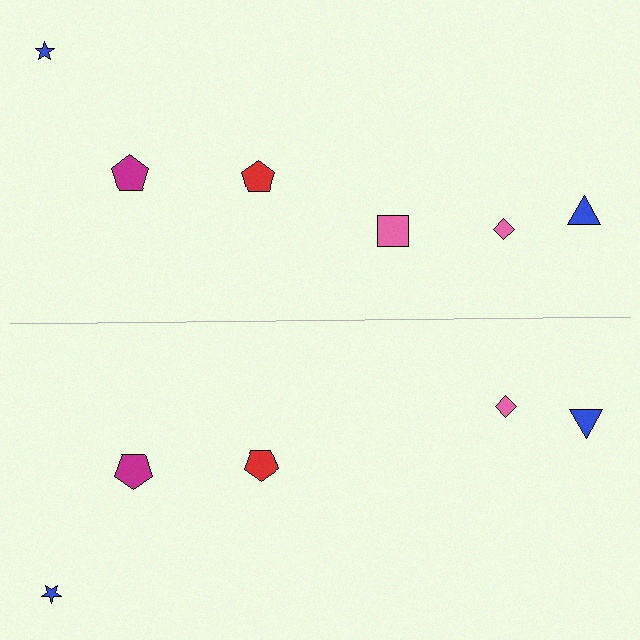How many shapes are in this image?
There are 11 shapes in this image.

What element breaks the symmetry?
A pink square is missing from the bottom side.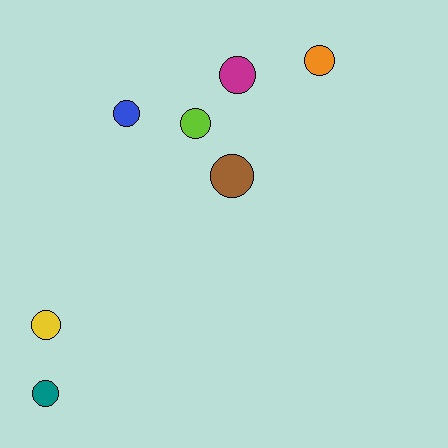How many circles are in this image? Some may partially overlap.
There are 7 circles.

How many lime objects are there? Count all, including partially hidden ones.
There is 1 lime object.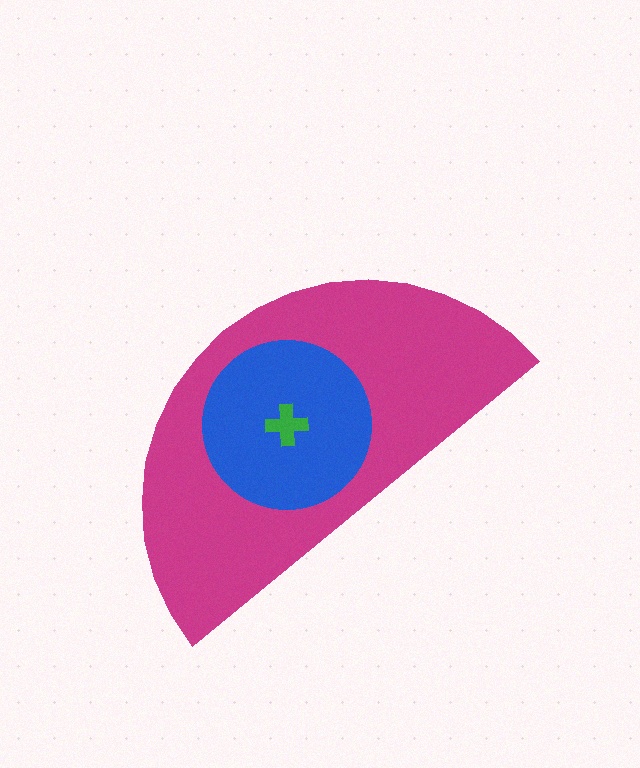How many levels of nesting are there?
3.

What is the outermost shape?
The magenta semicircle.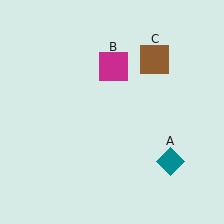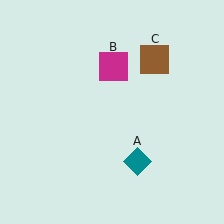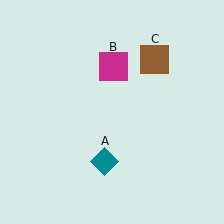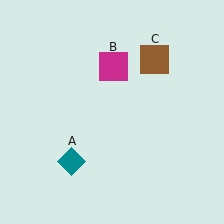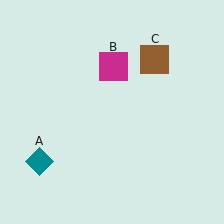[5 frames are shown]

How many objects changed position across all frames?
1 object changed position: teal diamond (object A).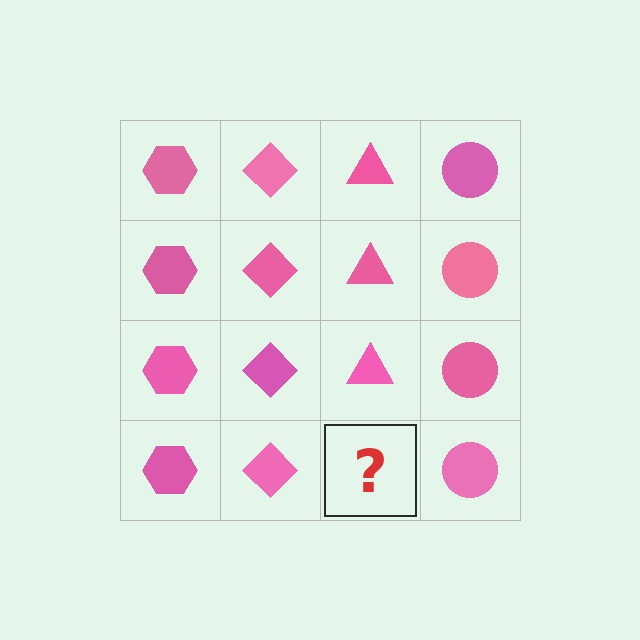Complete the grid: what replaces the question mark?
The question mark should be replaced with a pink triangle.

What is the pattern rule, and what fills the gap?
The rule is that each column has a consistent shape. The gap should be filled with a pink triangle.